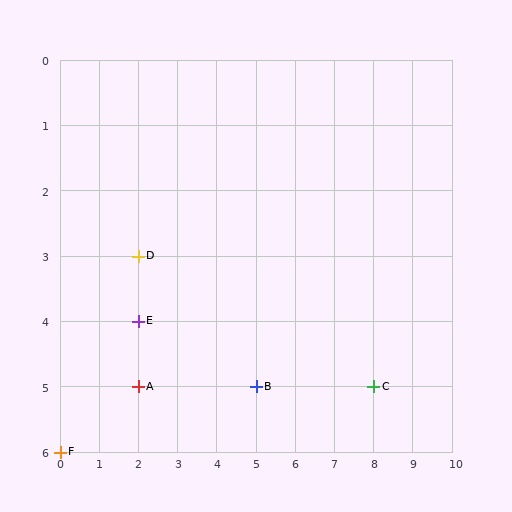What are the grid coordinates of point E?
Point E is at grid coordinates (2, 4).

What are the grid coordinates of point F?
Point F is at grid coordinates (0, 6).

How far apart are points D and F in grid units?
Points D and F are 2 columns and 3 rows apart (about 3.6 grid units diagonally).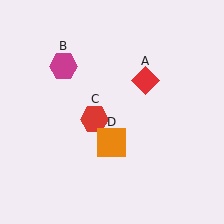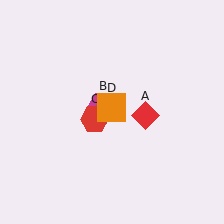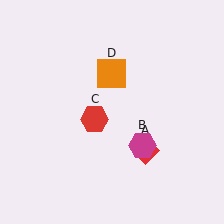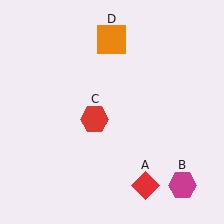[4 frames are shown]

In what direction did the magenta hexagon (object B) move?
The magenta hexagon (object B) moved down and to the right.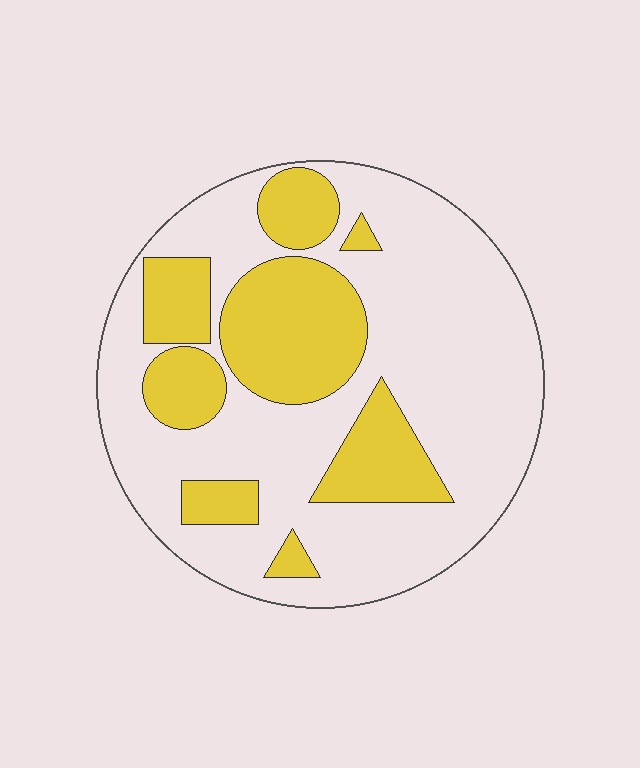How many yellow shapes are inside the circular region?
8.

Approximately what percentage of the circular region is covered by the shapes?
Approximately 30%.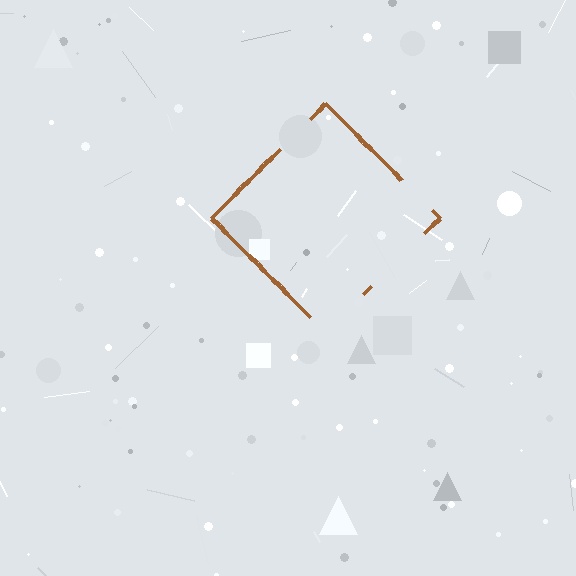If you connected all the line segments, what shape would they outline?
They would outline a diamond.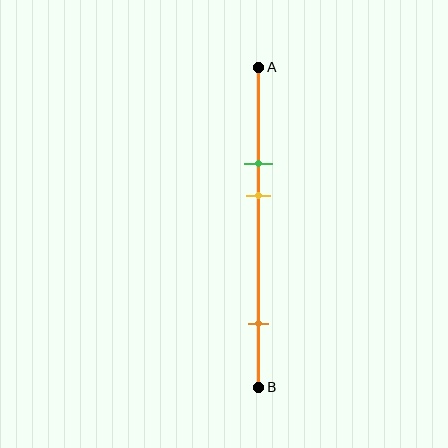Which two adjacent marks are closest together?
The green and yellow marks are the closest adjacent pair.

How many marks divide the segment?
There are 3 marks dividing the segment.